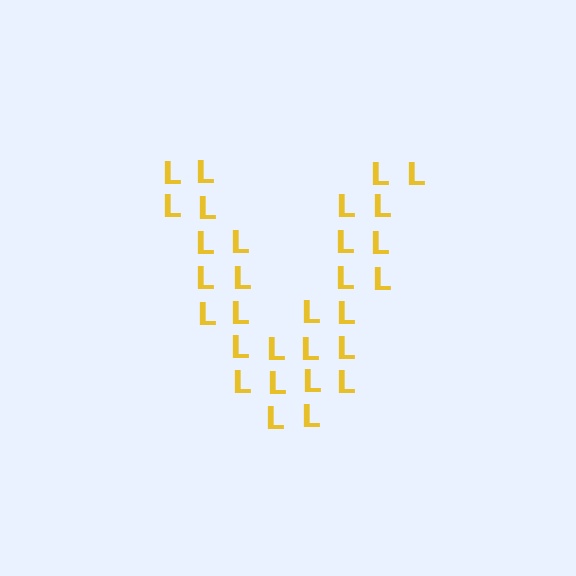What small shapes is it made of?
It is made of small letter L's.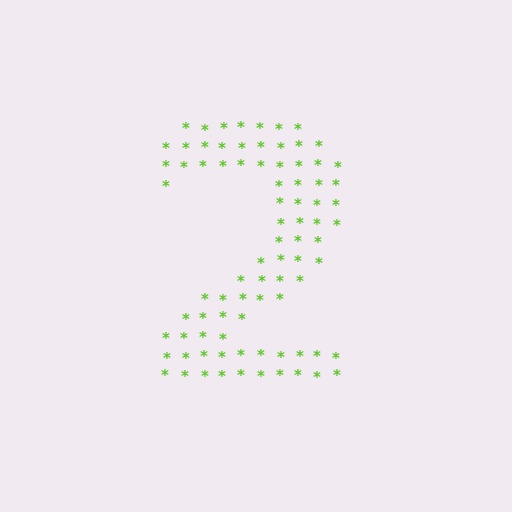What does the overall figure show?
The overall figure shows the digit 2.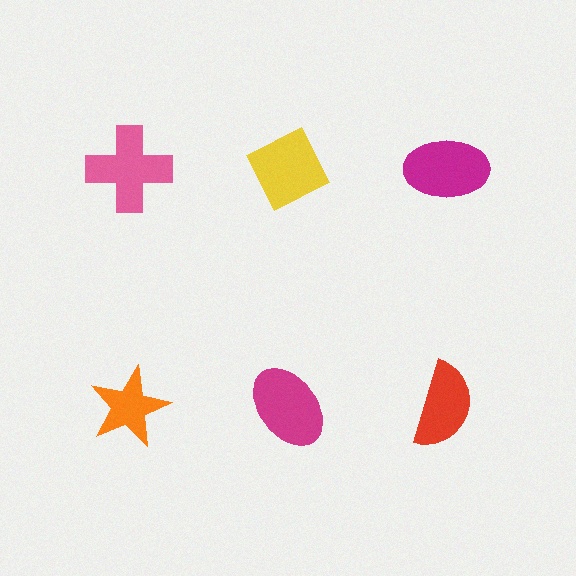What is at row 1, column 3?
A magenta ellipse.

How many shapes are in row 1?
3 shapes.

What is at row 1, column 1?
A pink cross.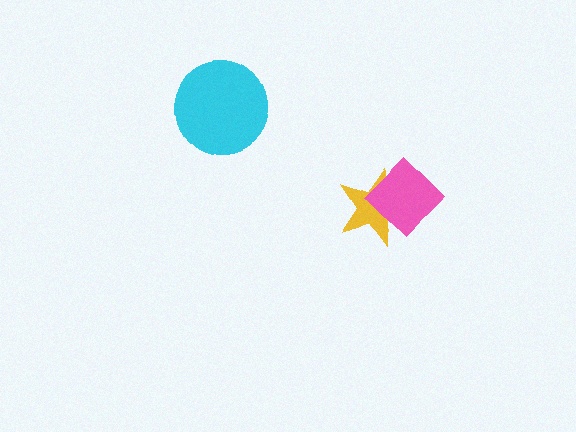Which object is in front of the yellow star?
The pink diamond is in front of the yellow star.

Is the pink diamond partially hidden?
No, no other shape covers it.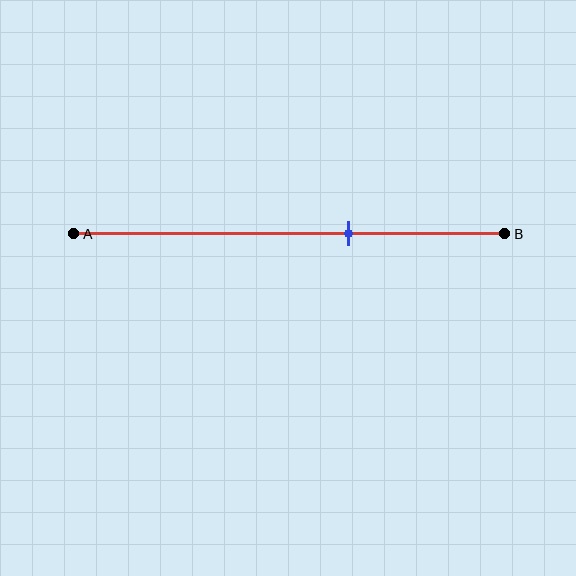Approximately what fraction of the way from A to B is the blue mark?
The blue mark is approximately 65% of the way from A to B.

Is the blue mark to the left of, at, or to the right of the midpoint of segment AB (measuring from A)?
The blue mark is to the right of the midpoint of segment AB.